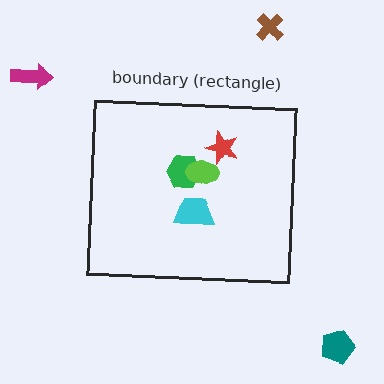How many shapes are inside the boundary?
4 inside, 3 outside.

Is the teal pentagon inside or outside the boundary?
Outside.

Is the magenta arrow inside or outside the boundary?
Outside.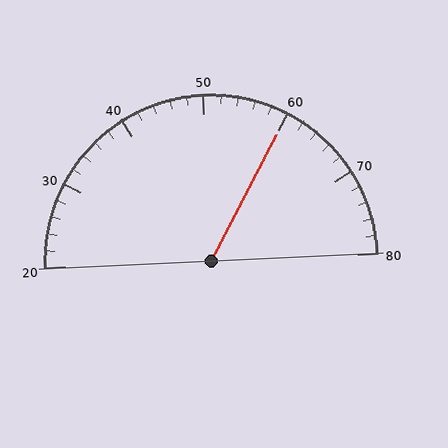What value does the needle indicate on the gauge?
The needle indicates approximately 60.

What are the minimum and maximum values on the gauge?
The gauge ranges from 20 to 80.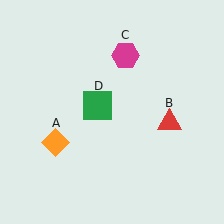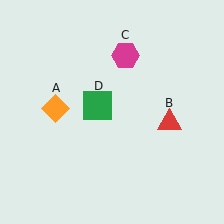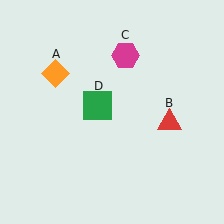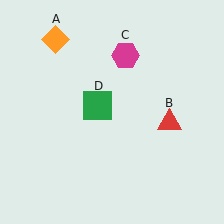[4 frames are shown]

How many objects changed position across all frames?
1 object changed position: orange diamond (object A).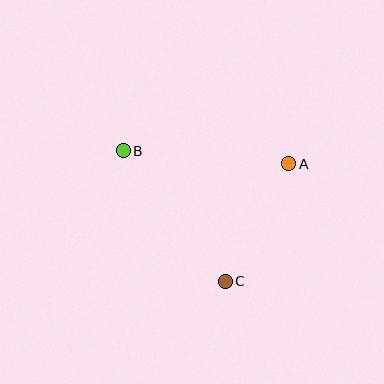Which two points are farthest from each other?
Points A and B are farthest from each other.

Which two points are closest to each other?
Points A and C are closest to each other.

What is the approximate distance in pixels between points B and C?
The distance between B and C is approximately 165 pixels.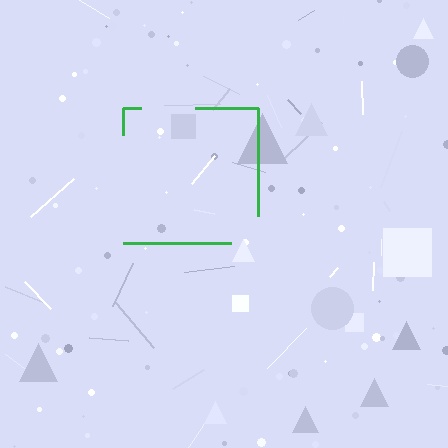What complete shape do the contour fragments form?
The contour fragments form a square.